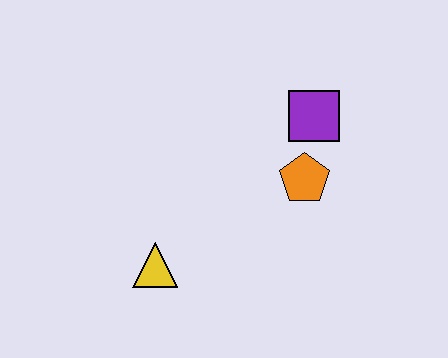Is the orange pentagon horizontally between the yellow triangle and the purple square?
Yes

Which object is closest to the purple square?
The orange pentagon is closest to the purple square.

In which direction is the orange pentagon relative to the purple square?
The orange pentagon is below the purple square.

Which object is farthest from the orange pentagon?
The yellow triangle is farthest from the orange pentagon.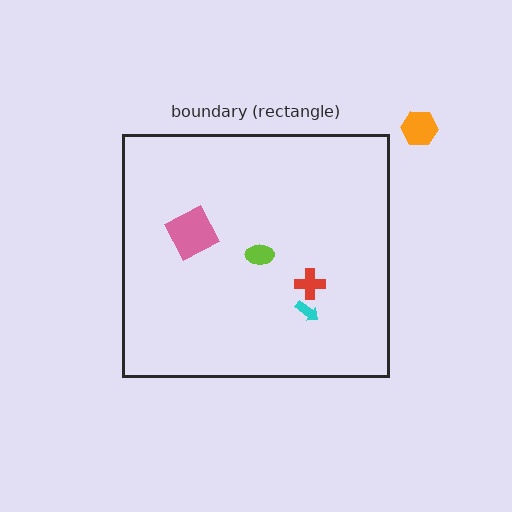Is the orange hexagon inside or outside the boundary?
Outside.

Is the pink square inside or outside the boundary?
Inside.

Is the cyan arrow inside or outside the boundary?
Inside.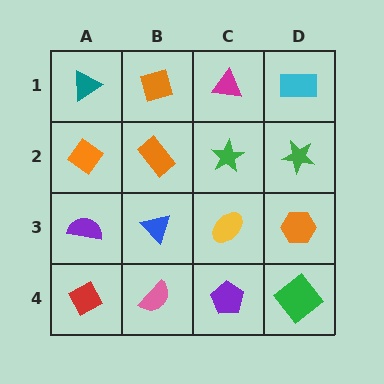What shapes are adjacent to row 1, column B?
An orange rectangle (row 2, column B), a teal triangle (row 1, column A), a magenta triangle (row 1, column C).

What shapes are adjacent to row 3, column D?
A green star (row 2, column D), a green diamond (row 4, column D), a yellow ellipse (row 3, column C).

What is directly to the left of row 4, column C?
A pink semicircle.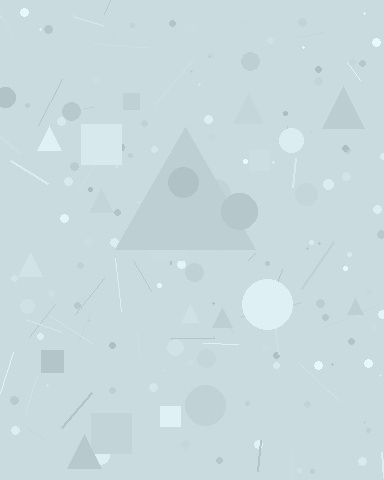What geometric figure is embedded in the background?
A triangle is embedded in the background.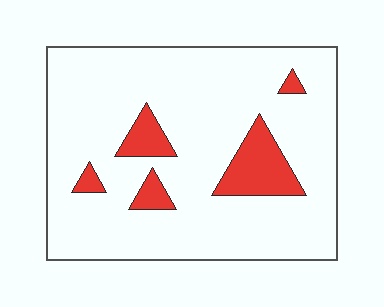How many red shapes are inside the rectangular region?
5.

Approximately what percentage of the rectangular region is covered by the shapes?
Approximately 15%.